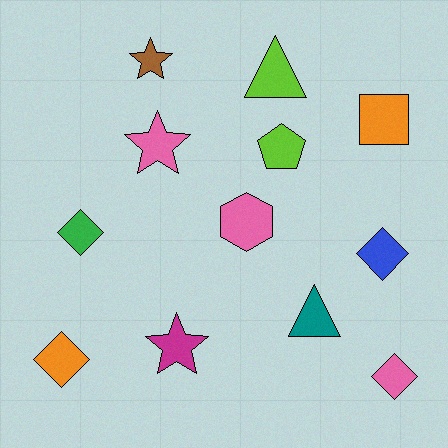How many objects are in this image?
There are 12 objects.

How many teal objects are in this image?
There is 1 teal object.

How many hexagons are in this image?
There is 1 hexagon.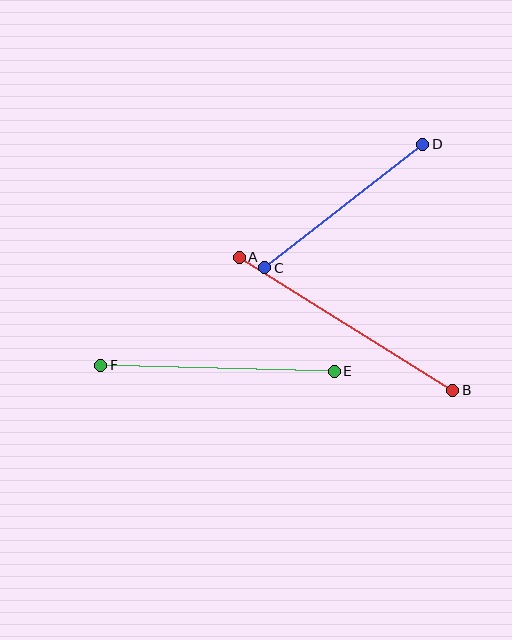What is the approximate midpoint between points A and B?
The midpoint is at approximately (346, 324) pixels.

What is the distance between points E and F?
The distance is approximately 234 pixels.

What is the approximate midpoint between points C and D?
The midpoint is at approximately (344, 206) pixels.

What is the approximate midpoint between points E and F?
The midpoint is at approximately (217, 368) pixels.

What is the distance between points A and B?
The distance is approximately 252 pixels.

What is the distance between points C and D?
The distance is approximately 201 pixels.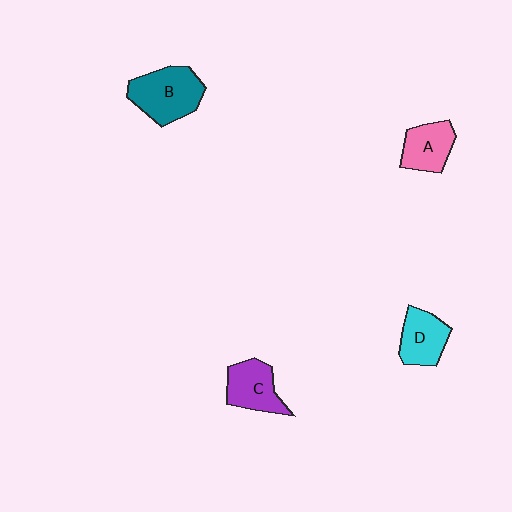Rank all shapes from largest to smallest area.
From largest to smallest: B (teal), C (purple), D (cyan), A (pink).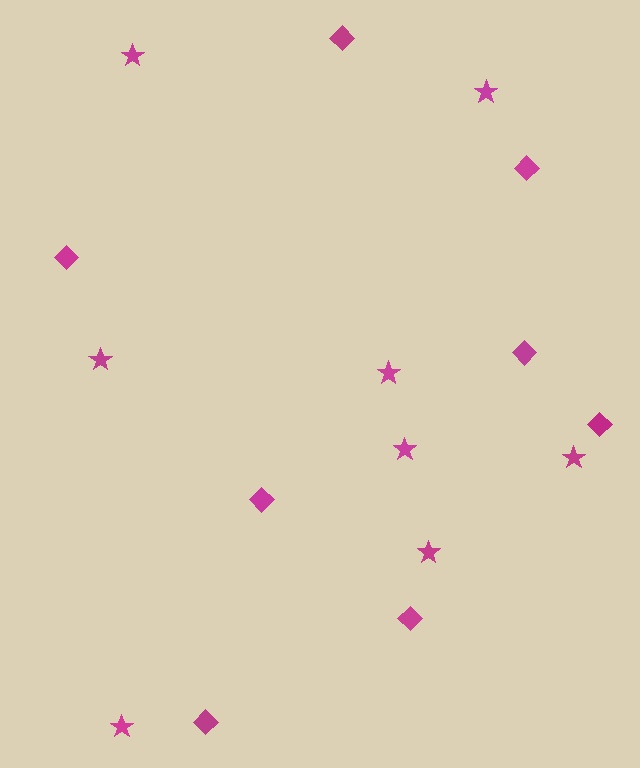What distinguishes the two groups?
There are 2 groups: one group of stars (8) and one group of diamonds (8).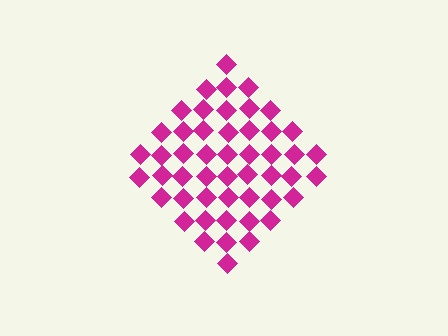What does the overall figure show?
The overall figure shows a diamond.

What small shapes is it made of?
It is made of small diamonds.